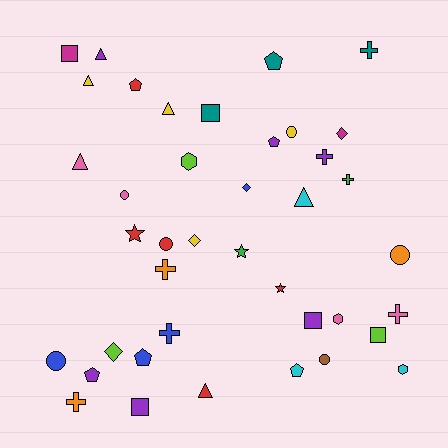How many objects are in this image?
There are 40 objects.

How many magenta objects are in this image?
There are 2 magenta objects.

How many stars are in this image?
There are 3 stars.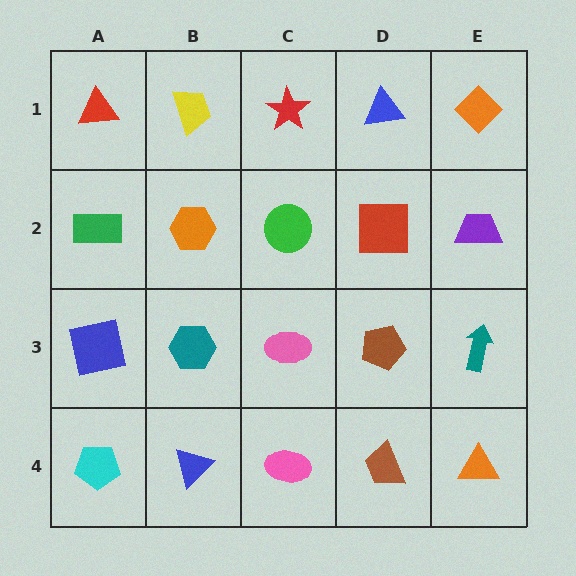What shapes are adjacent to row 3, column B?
An orange hexagon (row 2, column B), a blue triangle (row 4, column B), a blue square (row 3, column A), a pink ellipse (row 3, column C).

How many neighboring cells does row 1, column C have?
3.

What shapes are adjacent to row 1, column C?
A green circle (row 2, column C), a yellow trapezoid (row 1, column B), a blue triangle (row 1, column D).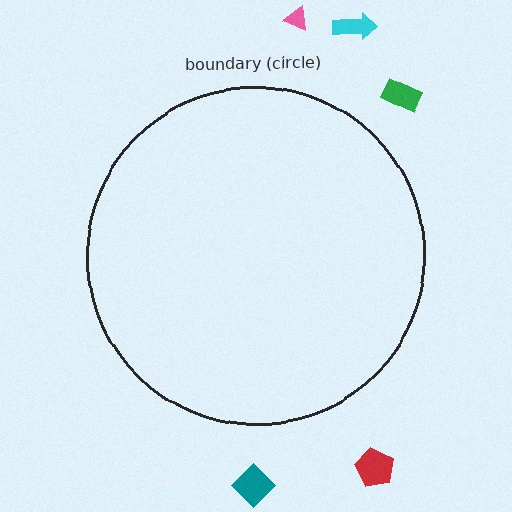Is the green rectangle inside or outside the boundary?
Outside.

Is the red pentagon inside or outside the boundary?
Outside.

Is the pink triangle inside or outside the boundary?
Outside.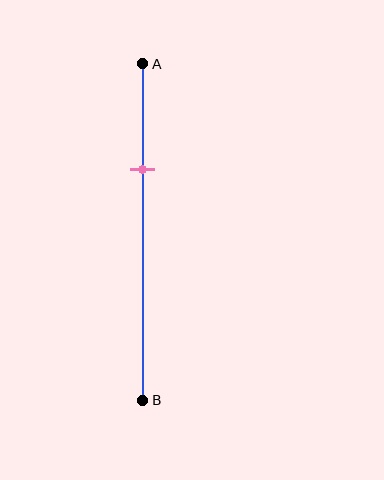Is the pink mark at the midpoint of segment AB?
No, the mark is at about 30% from A, not at the 50% midpoint.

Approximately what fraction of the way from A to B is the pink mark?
The pink mark is approximately 30% of the way from A to B.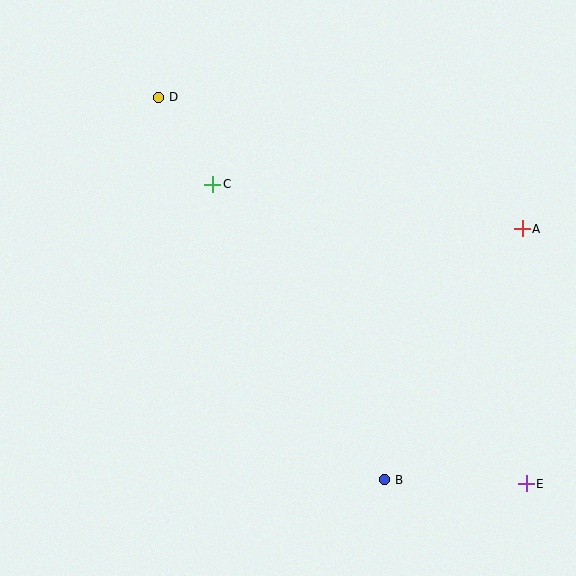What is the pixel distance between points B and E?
The distance between B and E is 142 pixels.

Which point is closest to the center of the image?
Point C at (213, 184) is closest to the center.